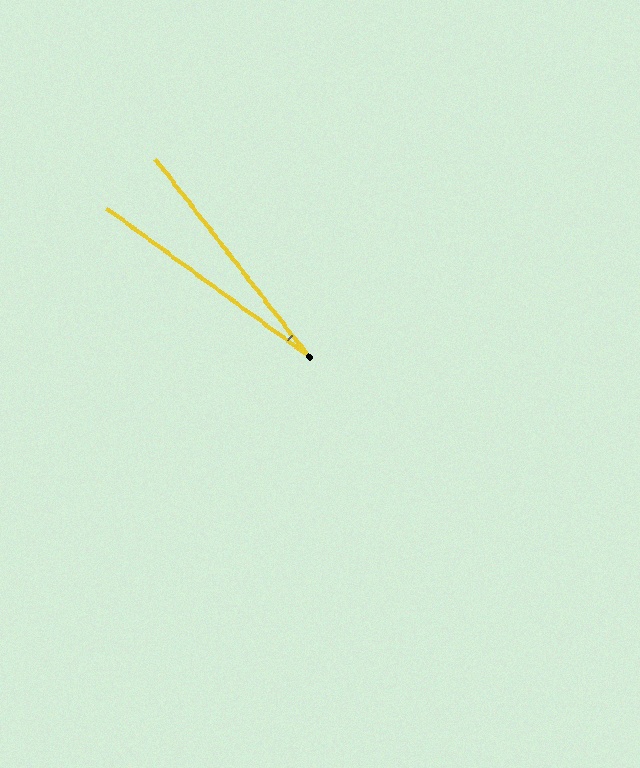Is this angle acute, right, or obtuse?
It is acute.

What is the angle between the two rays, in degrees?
Approximately 16 degrees.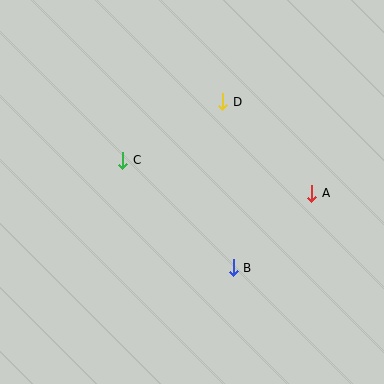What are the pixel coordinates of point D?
Point D is at (223, 102).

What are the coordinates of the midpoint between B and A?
The midpoint between B and A is at (272, 230).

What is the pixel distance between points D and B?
The distance between D and B is 166 pixels.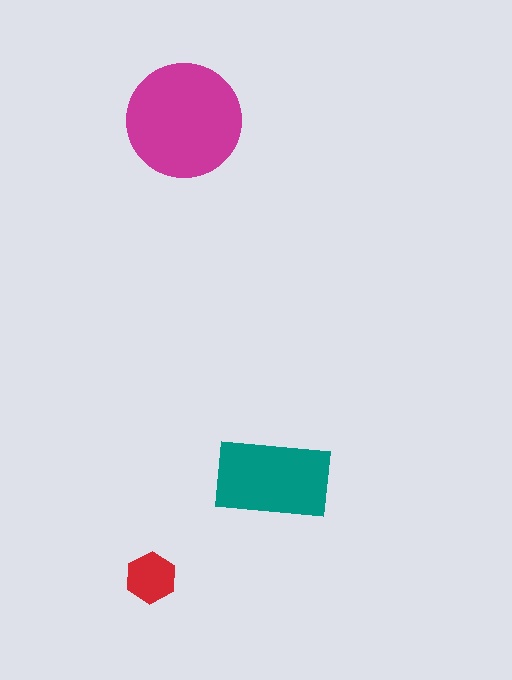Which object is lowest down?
The red hexagon is bottommost.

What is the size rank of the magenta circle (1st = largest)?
1st.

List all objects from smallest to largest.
The red hexagon, the teal rectangle, the magenta circle.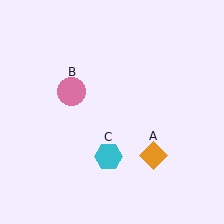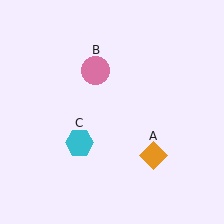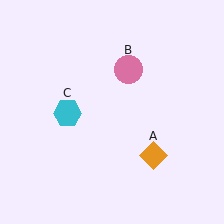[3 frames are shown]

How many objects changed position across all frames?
2 objects changed position: pink circle (object B), cyan hexagon (object C).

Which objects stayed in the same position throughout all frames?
Orange diamond (object A) remained stationary.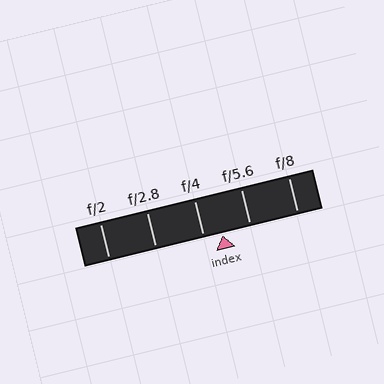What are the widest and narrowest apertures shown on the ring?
The widest aperture shown is f/2 and the narrowest is f/8.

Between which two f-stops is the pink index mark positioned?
The index mark is between f/4 and f/5.6.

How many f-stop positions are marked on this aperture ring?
There are 5 f-stop positions marked.